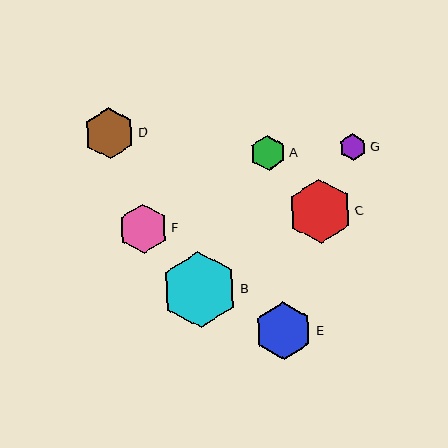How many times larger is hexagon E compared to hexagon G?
Hexagon E is approximately 2.1 times the size of hexagon G.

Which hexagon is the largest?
Hexagon B is the largest with a size of approximately 76 pixels.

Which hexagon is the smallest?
Hexagon G is the smallest with a size of approximately 27 pixels.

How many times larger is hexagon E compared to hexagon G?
Hexagon E is approximately 2.1 times the size of hexagon G.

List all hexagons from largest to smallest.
From largest to smallest: B, C, E, D, F, A, G.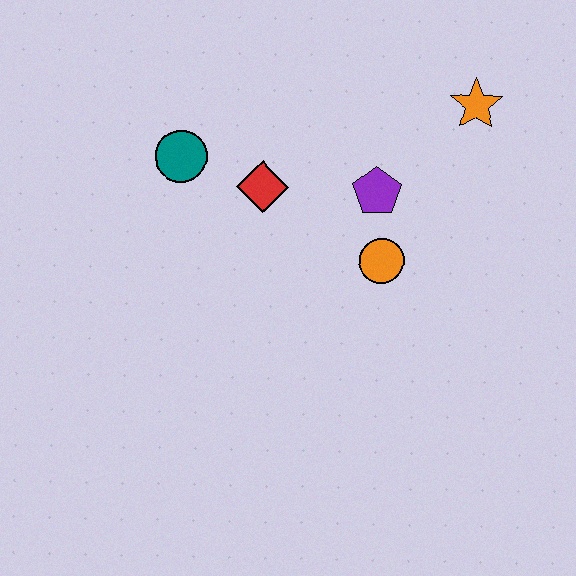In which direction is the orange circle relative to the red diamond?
The orange circle is to the right of the red diamond.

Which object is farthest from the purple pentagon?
The teal circle is farthest from the purple pentagon.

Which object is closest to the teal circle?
The red diamond is closest to the teal circle.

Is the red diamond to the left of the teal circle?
No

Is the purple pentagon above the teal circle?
No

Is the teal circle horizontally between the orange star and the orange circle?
No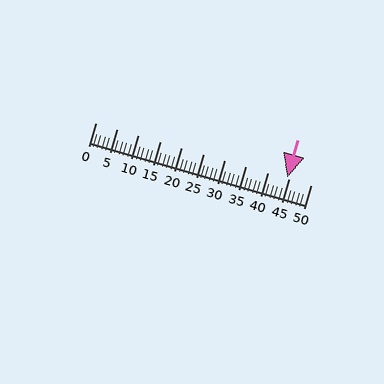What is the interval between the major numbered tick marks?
The major tick marks are spaced 5 units apart.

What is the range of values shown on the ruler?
The ruler shows values from 0 to 50.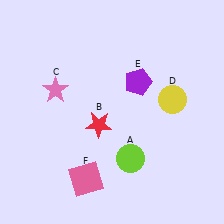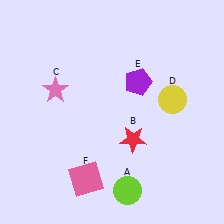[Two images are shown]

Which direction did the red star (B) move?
The red star (B) moved right.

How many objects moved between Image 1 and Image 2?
2 objects moved between the two images.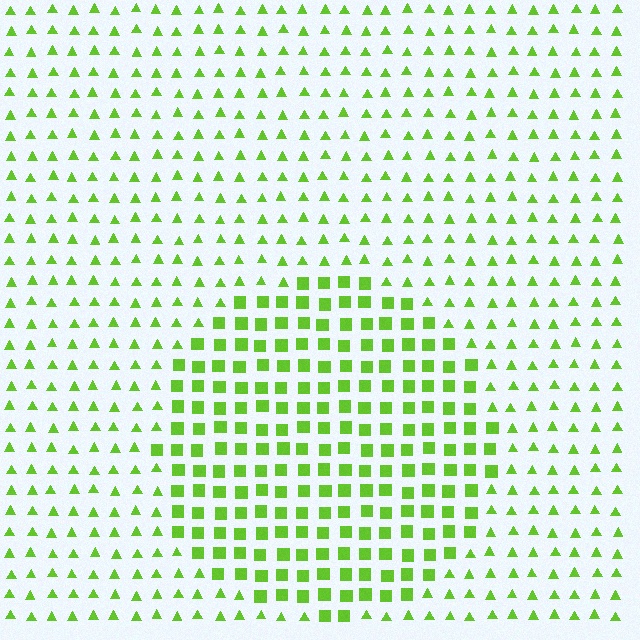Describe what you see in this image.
The image is filled with small lime elements arranged in a uniform grid. A circle-shaped region contains squares, while the surrounding area contains triangles. The boundary is defined purely by the change in element shape.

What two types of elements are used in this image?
The image uses squares inside the circle region and triangles outside it.